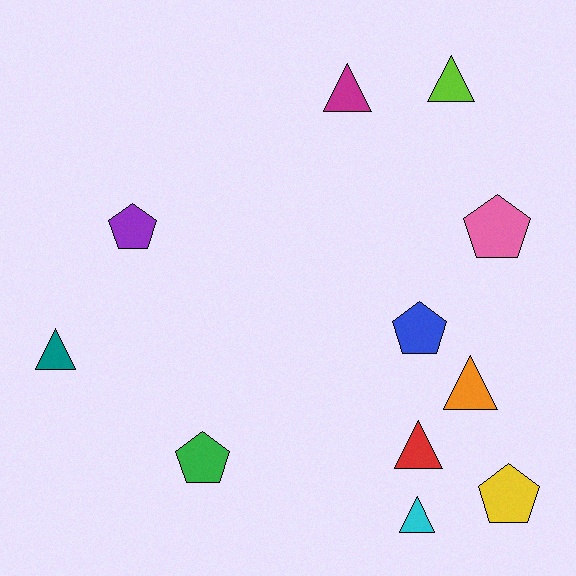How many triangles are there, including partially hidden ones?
There are 6 triangles.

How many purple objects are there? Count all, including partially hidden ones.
There is 1 purple object.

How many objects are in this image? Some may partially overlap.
There are 11 objects.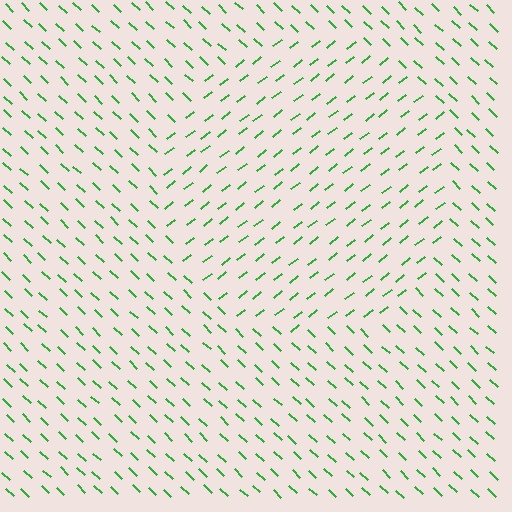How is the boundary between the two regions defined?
The boundary is defined purely by a change in line orientation (approximately 81 degrees difference). All lines are the same color and thickness.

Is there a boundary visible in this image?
Yes, there is a texture boundary formed by a change in line orientation.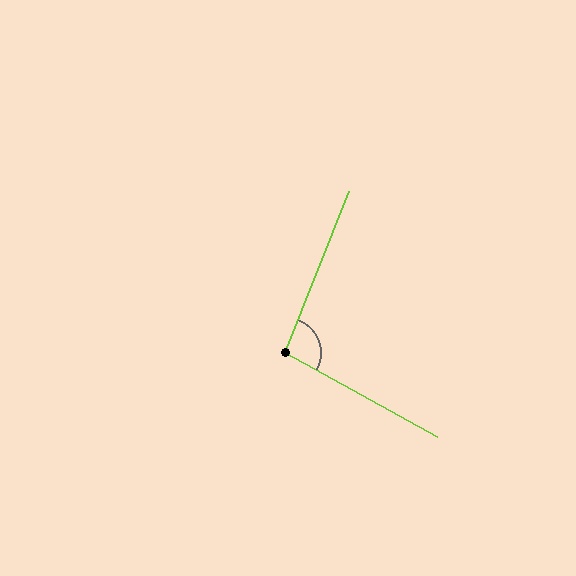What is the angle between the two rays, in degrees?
Approximately 97 degrees.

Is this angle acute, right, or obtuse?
It is obtuse.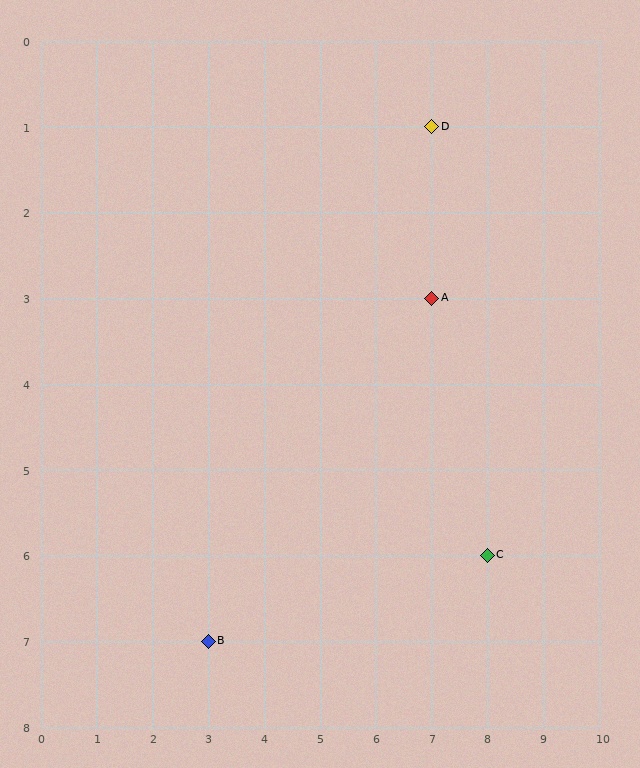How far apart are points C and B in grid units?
Points C and B are 5 columns and 1 row apart (about 5.1 grid units diagonally).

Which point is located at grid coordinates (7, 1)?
Point D is at (7, 1).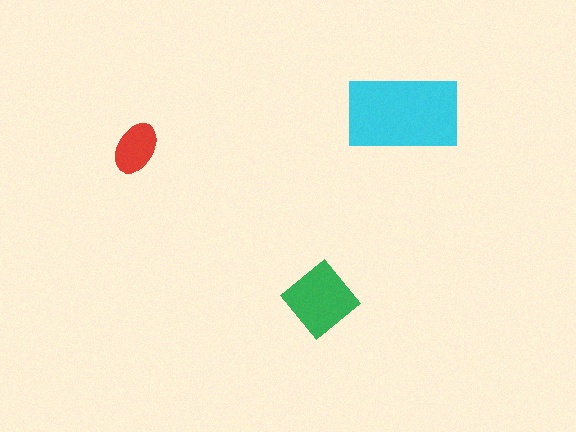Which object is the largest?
The cyan rectangle.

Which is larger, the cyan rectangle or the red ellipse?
The cyan rectangle.